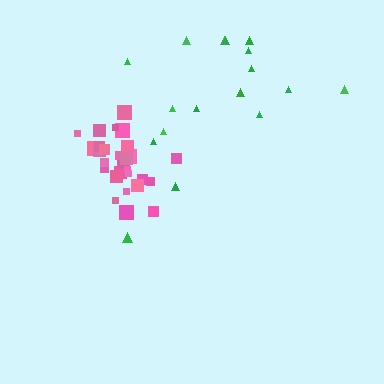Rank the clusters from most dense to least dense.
pink, green.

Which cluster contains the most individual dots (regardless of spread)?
Pink (29).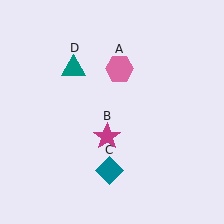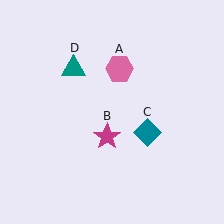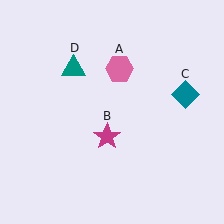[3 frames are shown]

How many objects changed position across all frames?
1 object changed position: teal diamond (object C).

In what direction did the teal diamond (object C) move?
The teal diamond (object C) moved up and to the right.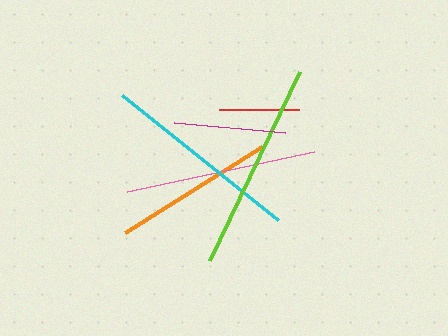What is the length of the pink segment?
The pink segment is approximately 192 pixels long.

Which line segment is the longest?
The lime line is the longest at approximately 209 pixels.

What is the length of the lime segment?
The lime segment is approximately 209 pixels long.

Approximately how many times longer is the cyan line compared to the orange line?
The cyan line is approximately 1.2 times the length of the orange line.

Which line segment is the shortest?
The red line is the shortest at approximately 80 pixels.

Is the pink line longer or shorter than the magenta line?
The pink line is longer than the magenta line.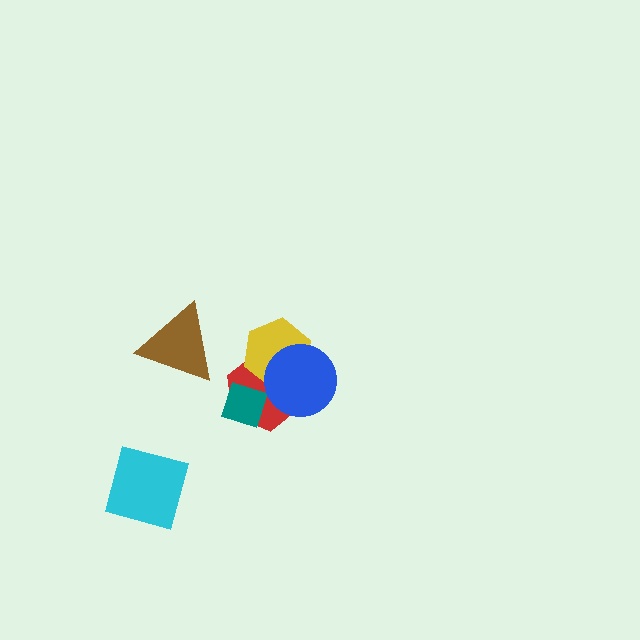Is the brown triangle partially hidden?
No, no other shape covers it.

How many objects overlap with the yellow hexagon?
2 objects overlap with the yellow hexagon.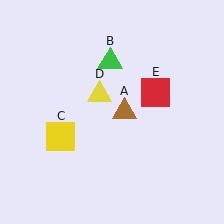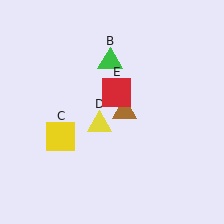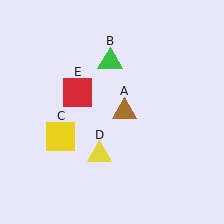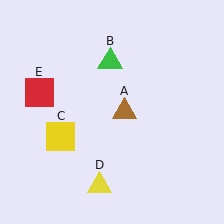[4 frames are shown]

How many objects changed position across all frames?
2 objects changed position: yellow triangle (object D), red square (object E).